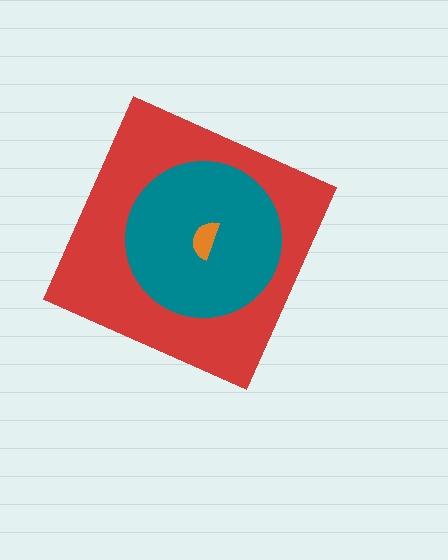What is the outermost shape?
The red diamond.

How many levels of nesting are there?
3.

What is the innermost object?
The orange semicircle.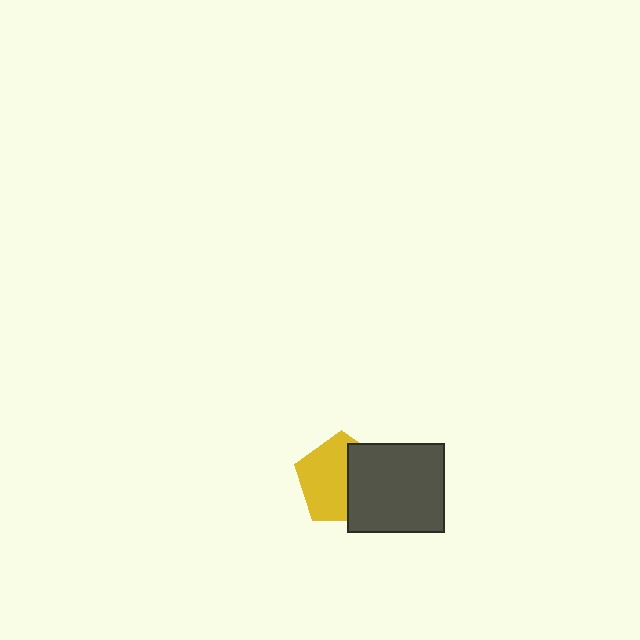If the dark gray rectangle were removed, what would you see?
You would see the complete yellow pentagon.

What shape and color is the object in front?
The object in front is a dark gray rectangle.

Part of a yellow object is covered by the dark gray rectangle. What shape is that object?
It is a pentagon.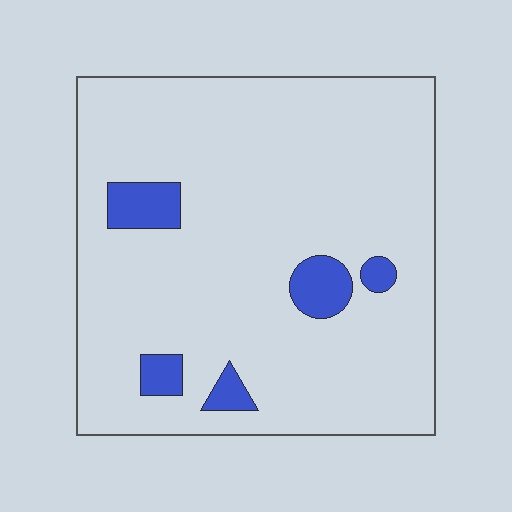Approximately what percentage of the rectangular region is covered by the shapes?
Approximately 10%.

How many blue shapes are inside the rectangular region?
5.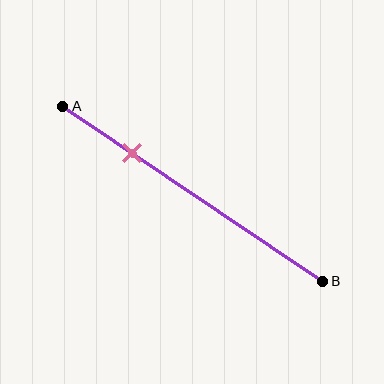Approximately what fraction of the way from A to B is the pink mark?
The pink mark is approximately 25% of the way from A to B.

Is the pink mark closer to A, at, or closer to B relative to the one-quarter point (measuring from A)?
The pink mark is approximately at the one-quarter point of segment AB.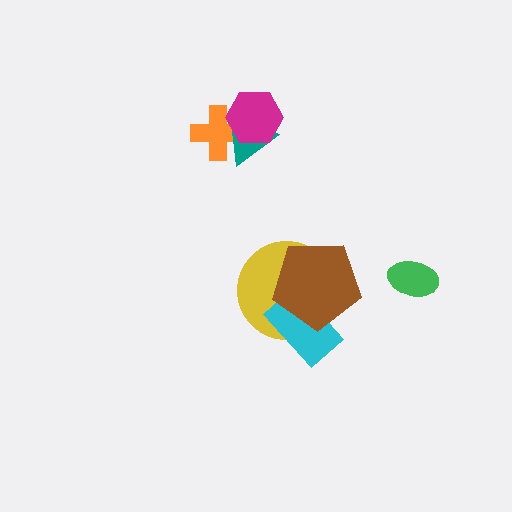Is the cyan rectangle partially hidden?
Yes, it is partially covered by another shape.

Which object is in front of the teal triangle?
The magenta hexagon is in front of the teal triangle.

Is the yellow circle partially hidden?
Yes, it is partially covered by another shape.